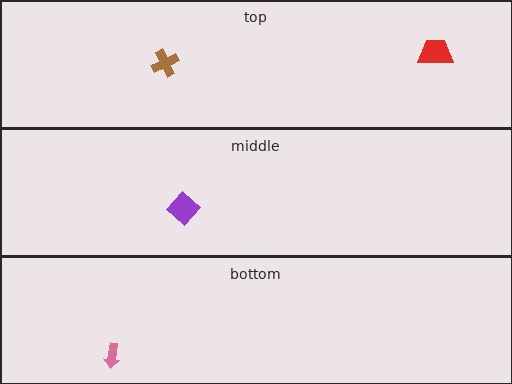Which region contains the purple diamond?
The middle region.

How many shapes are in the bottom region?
1.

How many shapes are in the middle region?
1.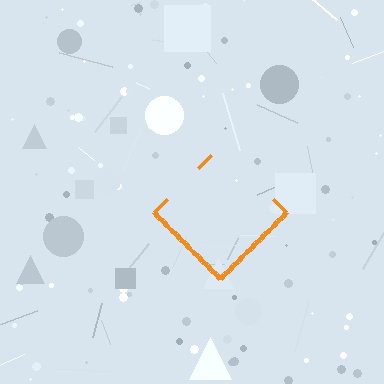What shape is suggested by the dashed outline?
The dashed outline suggests a diamond.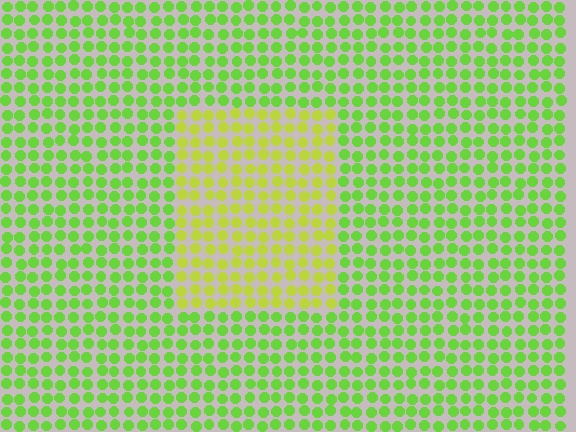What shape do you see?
I see a rectangle.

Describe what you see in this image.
The image is filled with small lime elements in a uniform arrangement. A rectangle-shaped region is visible where the elements are tinted to a slightly different hue, forming a subtle color boundary.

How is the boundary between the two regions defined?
The boundary is defined purely by a slight shift in hue (about 32 degrees). Spacing, size, and orientation are identical on both sides.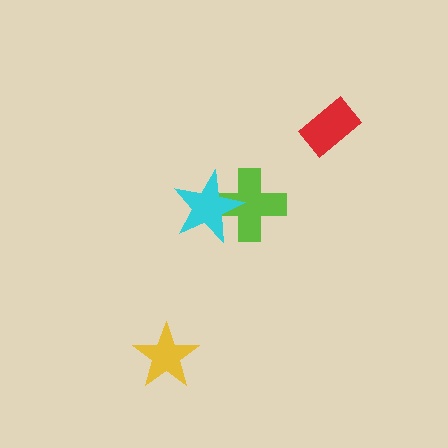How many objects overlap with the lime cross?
1 object overlaps with the lime cross.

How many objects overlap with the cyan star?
1 object overlaps with the cyan star.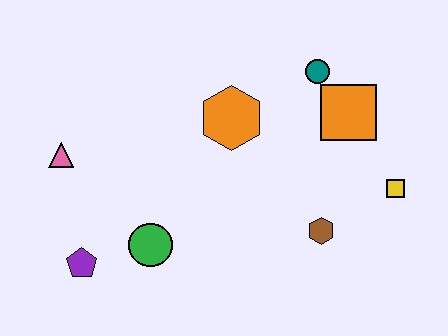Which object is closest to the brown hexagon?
The yellow square is closest to the brown hexagon.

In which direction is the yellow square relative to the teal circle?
The yellow square is below the teal circle.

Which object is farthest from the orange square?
The purple pentagon is farthest from the orange square.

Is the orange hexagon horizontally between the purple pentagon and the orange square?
Yes